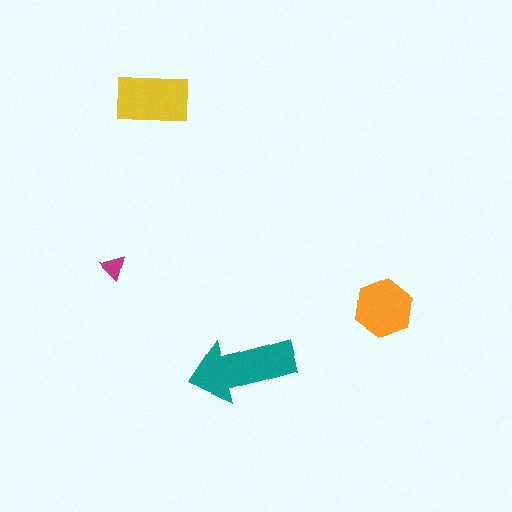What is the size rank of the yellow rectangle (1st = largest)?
2nd.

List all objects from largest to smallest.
The teal arrow, the yellow rectangle, the orange hexagon, the magenta triangle.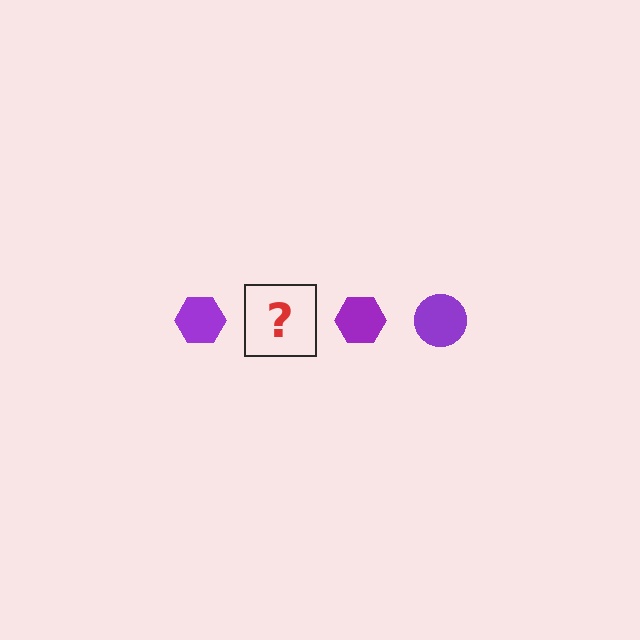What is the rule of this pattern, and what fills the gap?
The rule is that the pattern cycles through hexagon, circle shapes in purple. The gap should be filled with a purple circle.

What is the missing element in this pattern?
The missing element is a purple circle.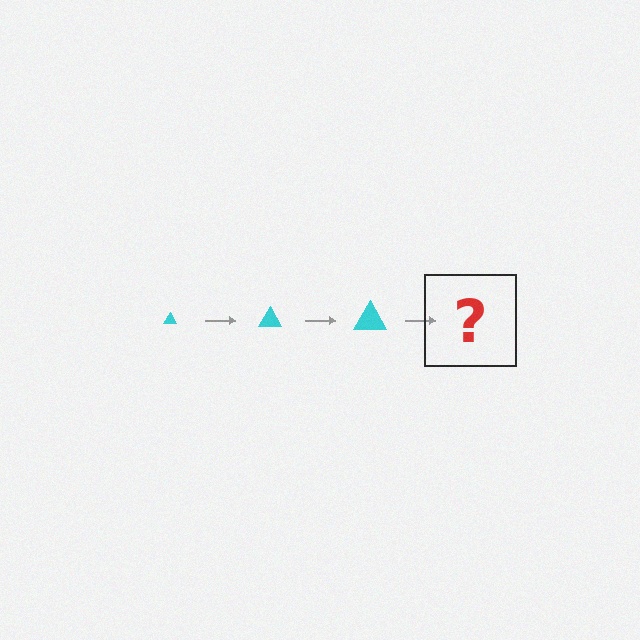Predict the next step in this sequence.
The next step is a cyan triangle, larger than the previous one.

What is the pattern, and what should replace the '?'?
The pattern is that the triangle gets progressively larger each step. The '?' should be a cyan triangle, larger than the previous one.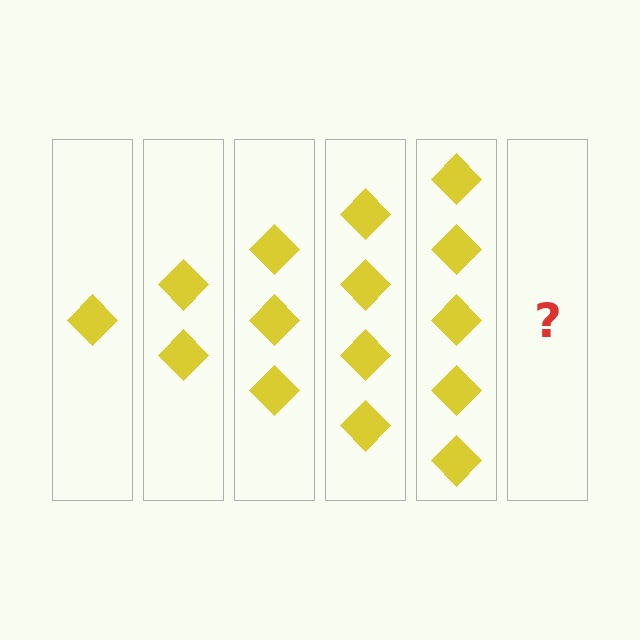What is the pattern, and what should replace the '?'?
The pattern is that each step adds one more diamond. The '?' should be 6 diamonds.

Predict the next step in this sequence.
The next step is 6 diamonds.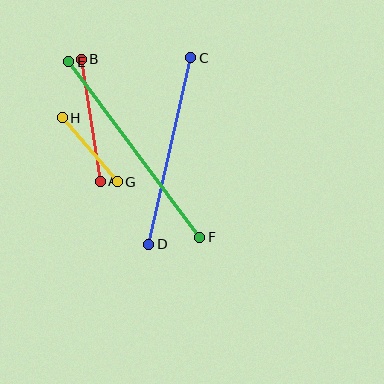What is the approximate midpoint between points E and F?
The midpoint is at approximately (134, 149) pixels.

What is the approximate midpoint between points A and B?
The midpoint is at approximately (91, 120) pixels.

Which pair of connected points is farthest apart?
Points E and F are farthest apart.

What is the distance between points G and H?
The distance is approximately 84 pixels.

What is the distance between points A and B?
The distance is approximately 124 pixels.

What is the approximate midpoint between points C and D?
The midpoint is at approximately (170, 151) pixels.